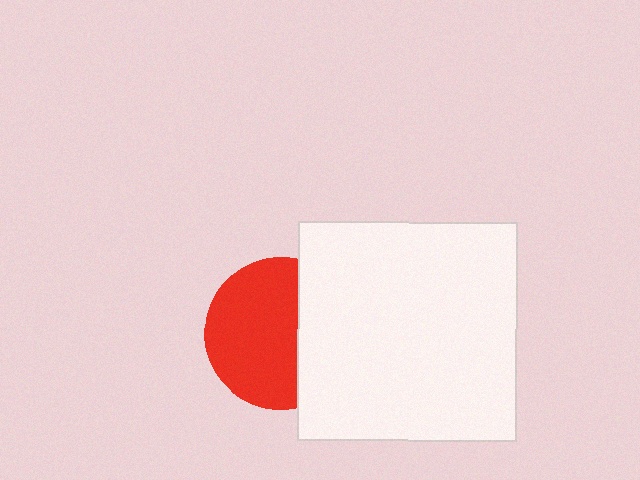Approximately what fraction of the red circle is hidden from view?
Roughly 37% of the red circle is hidden behind the white square.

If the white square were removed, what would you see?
You would see the complete red circle.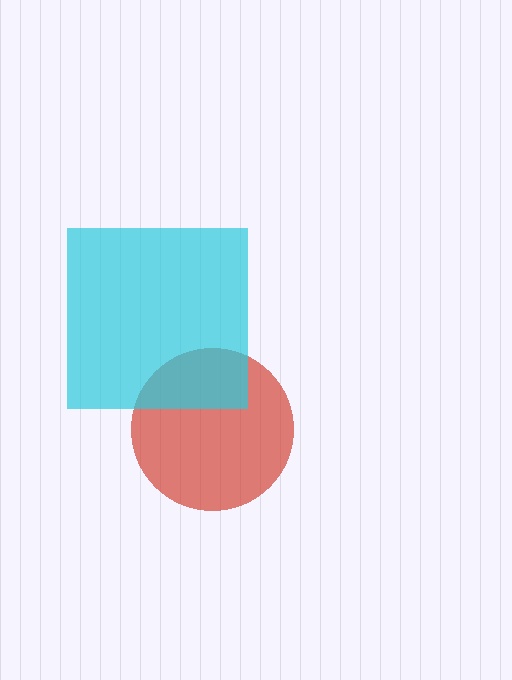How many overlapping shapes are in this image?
There are 2 overlapping shapes in the image.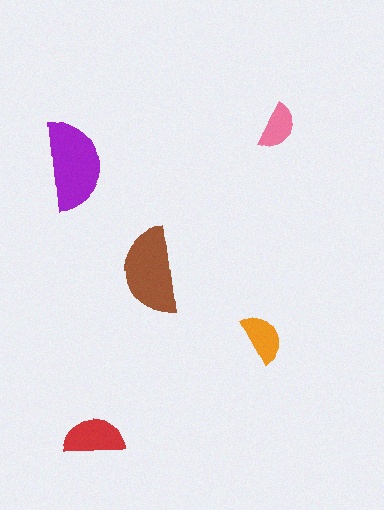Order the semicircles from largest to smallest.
the purple one, the brown one, the red one, the orange one, the pink one.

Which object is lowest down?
The red semicircle is bottommost.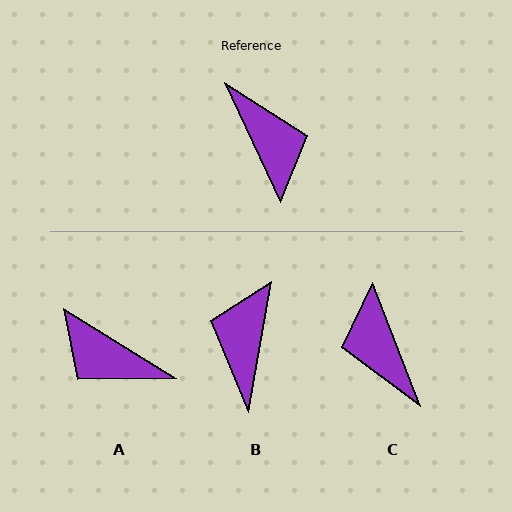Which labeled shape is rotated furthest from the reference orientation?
C, about 176 degrees away.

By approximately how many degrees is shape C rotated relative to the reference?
Approximately 176 degrees counter-clockwise.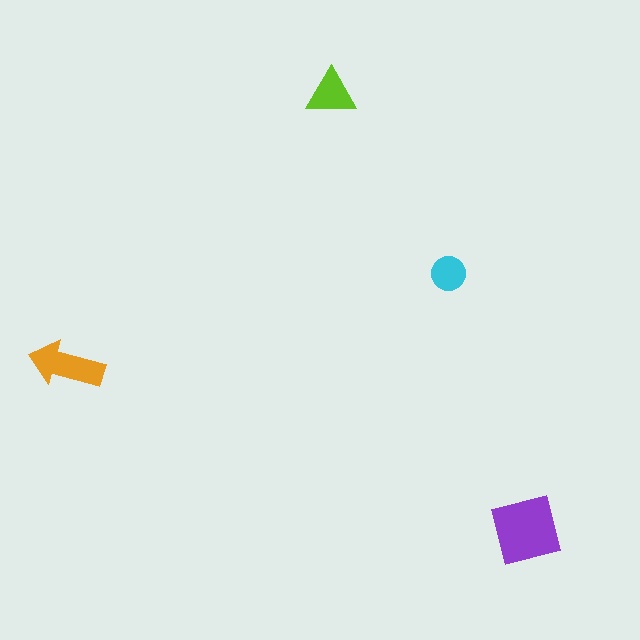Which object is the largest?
The purple square.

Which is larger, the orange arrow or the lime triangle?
The orange arrow.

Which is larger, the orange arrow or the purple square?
The purple square.